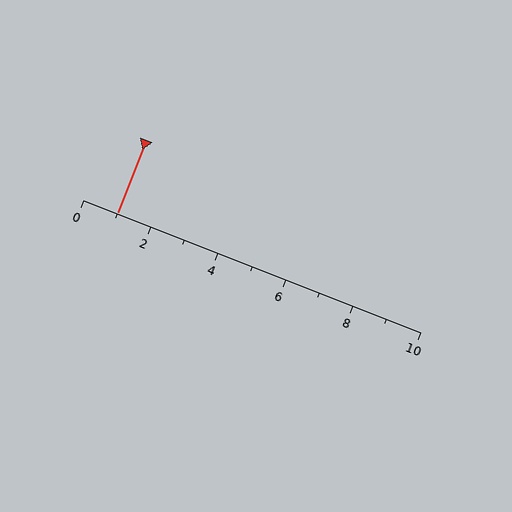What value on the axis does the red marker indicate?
The marker indicates approximately 1.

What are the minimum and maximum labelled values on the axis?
The axis runs from 0 to 10.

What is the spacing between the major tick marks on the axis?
The major ticks are spaced 2 apart.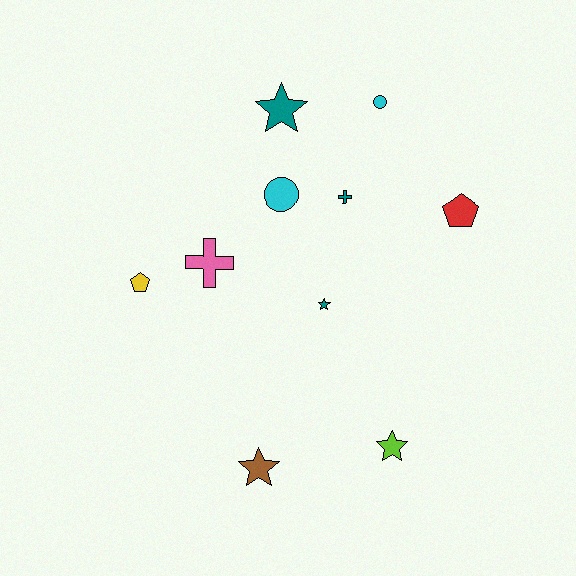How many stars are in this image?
There are 4 stars.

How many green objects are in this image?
There are no green objects.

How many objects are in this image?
There are 10 objects.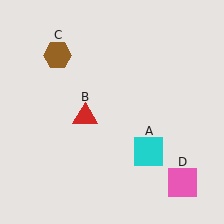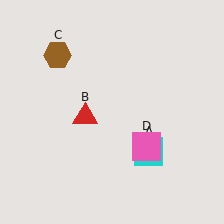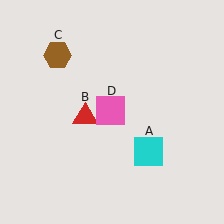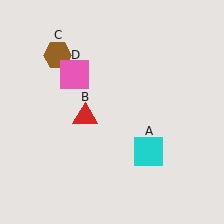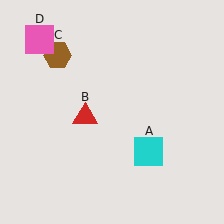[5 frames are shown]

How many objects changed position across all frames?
1 object changed position: pink square (object D).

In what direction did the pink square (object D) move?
The pink square (object D) moved up and to the left.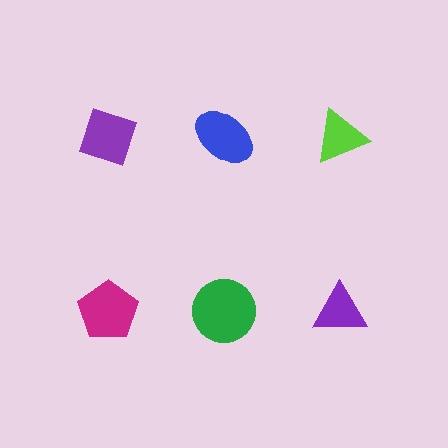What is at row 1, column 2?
A blue ellipse.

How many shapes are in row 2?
3 shapes.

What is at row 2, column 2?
A green circle.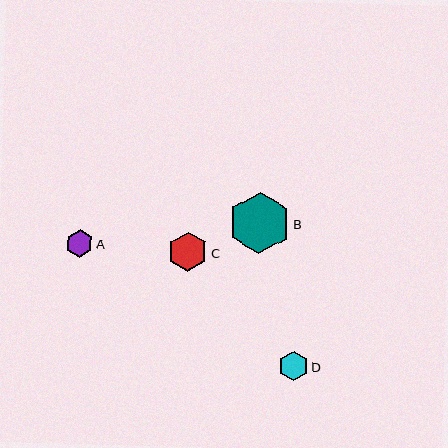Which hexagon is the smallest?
Hexagon A is the smallest with a size of approximately 27 pixels.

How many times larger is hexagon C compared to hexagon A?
Hexagon C is approximately 1.5 times the size of hexagon A.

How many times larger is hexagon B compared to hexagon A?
Hexagon B is approximately 2.3 times the size of hexagon A.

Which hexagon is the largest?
Hexagon B is the largest with a size of approximately 61 pixels.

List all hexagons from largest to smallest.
From largest to smallest: B, C, D, A.